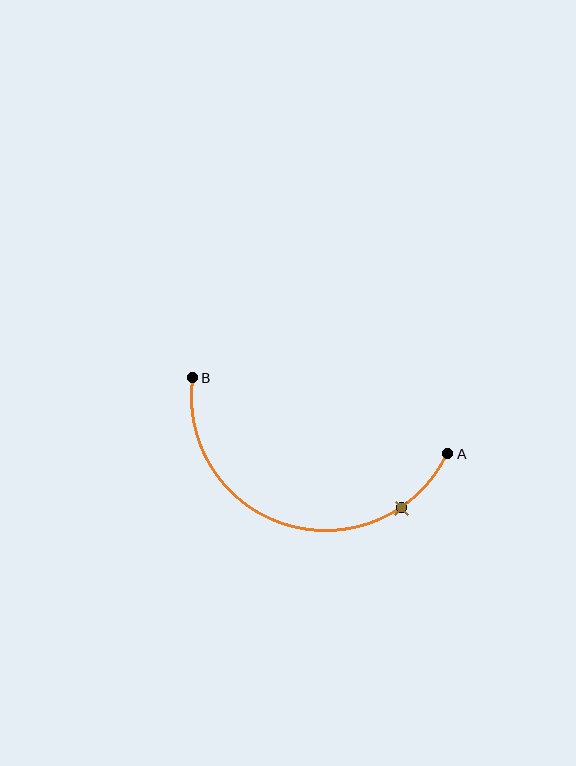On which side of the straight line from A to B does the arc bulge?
The arc bulges below the straight line connecting A and B.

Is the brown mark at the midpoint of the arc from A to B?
No. The brown mark lies on the arc but is closer to endpoint A. The arc midpoint would be at the point on the curve equidistant along the arc from both A and B.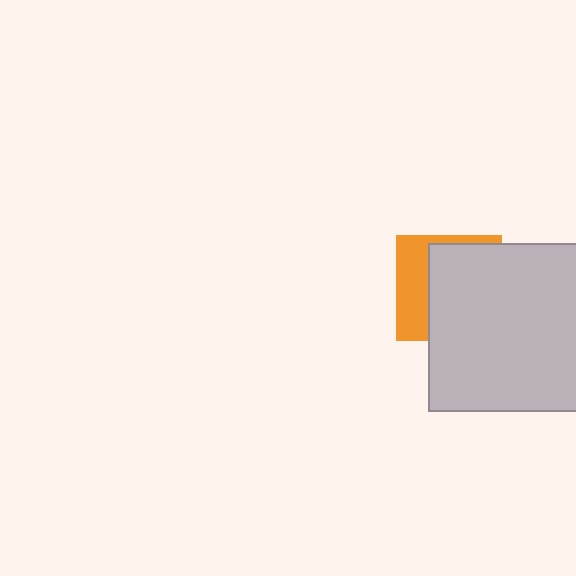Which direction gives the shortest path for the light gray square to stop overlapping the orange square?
Moving right gives the shortest separation.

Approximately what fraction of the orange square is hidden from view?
Roughly 65% of the orange square is hidden behind the light gray square.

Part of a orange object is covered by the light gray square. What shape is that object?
It is a square.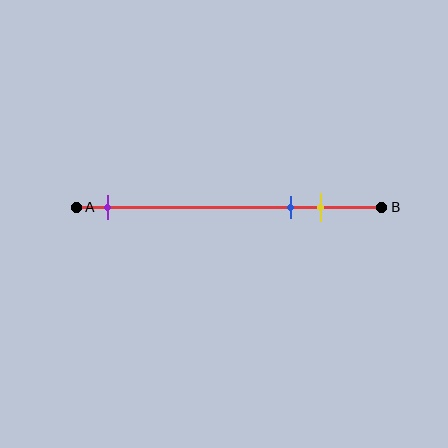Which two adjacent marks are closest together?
The blue and yellow marks are the closest adjacent pair.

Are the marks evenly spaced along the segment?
No, the marks are not evenly spaced.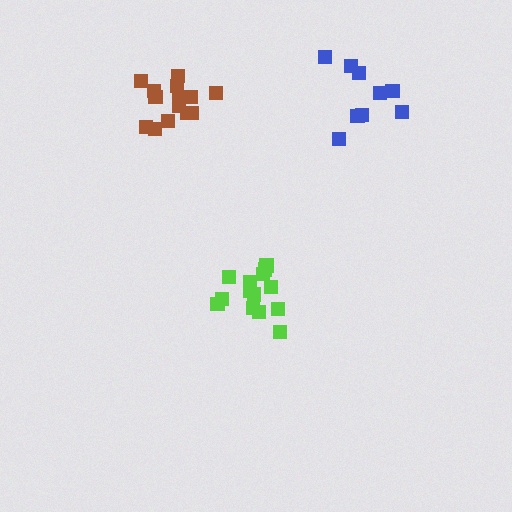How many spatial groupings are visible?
There are 3 spatial groupings.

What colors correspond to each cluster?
The clusters are colored: lime, brown, blue.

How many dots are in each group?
Group 1: 14 dots, Group 2: 14 dots, Group 3: 9 dots (37 total).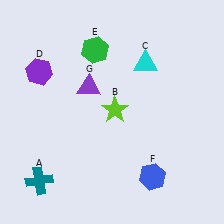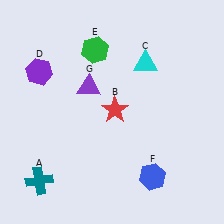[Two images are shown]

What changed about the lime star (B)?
In Image 1, B is lime. In Image 2, it changed to red.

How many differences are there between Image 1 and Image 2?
There is 1 difference between the two images.